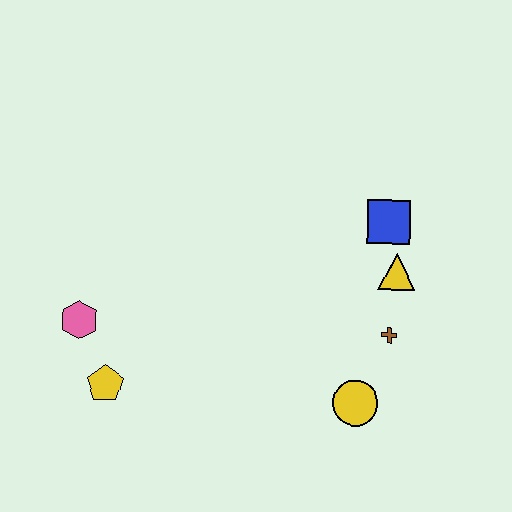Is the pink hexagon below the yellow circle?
No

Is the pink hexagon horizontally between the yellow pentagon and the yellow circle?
No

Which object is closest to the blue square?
The yellow triangle is closest to the blue square.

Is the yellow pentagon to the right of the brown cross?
No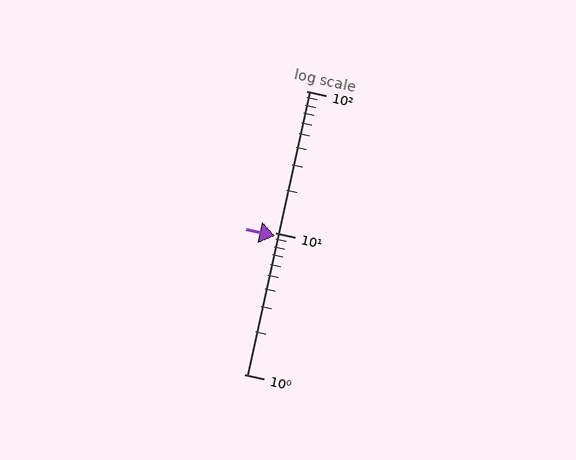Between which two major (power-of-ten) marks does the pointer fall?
The pointer is between 1 and 10.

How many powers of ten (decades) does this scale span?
The scale spans 2 decades, from 1 to 100.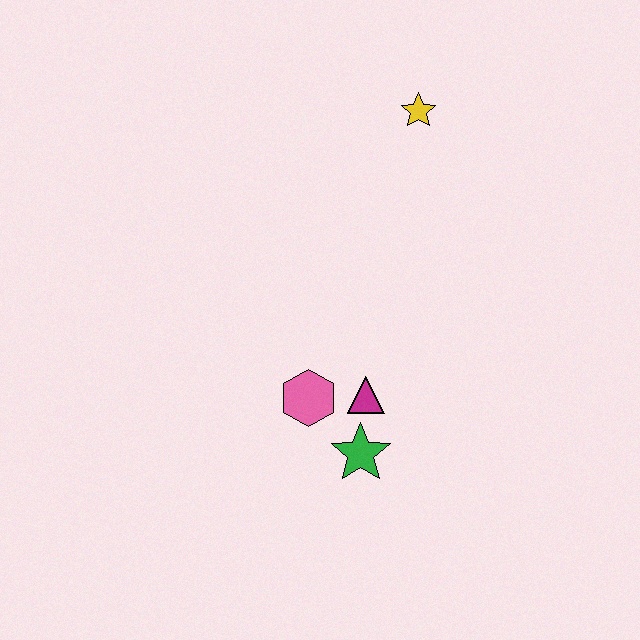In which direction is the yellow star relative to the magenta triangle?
The yellow star is above the magenta triangle.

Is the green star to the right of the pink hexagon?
Yes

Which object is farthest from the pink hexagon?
The yellow star is farthest from the pink hexagon.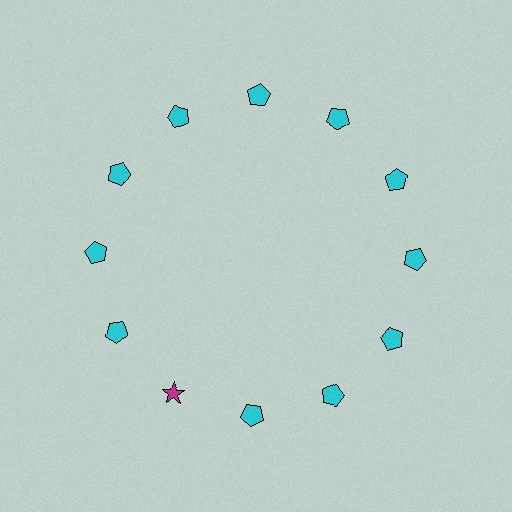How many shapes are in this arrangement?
There are 12 shapes arranged in a ring pattern.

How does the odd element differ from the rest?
It differs in both color (magenta instead of cyan) and shape (star instead of pentagon).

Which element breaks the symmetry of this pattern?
The magenta star at roughly the 7 o'clock position breaks the symmetry. All other shapes are cyan pentagons.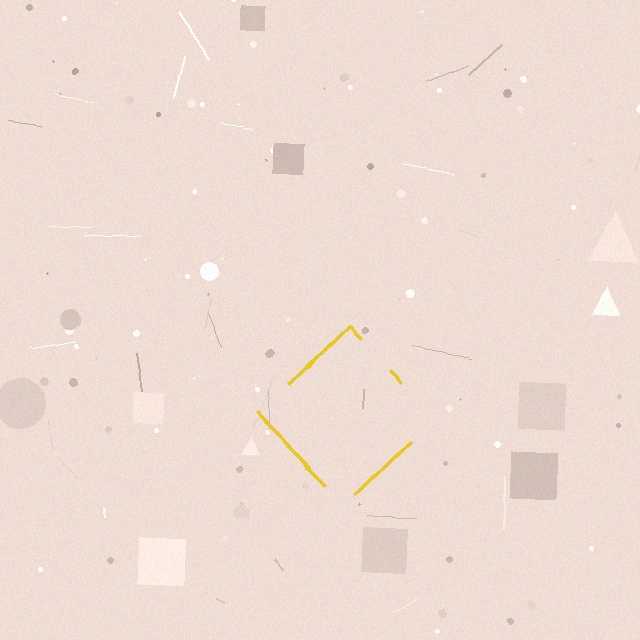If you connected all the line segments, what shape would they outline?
They would outline a diamond.